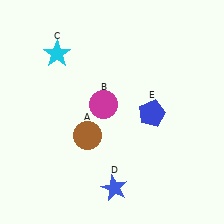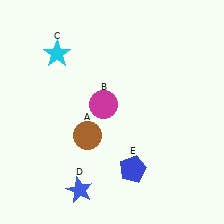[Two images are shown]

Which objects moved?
The objects that moved are: the blue star (D), the blue pentagon (E).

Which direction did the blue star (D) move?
The blue star (D) moved left.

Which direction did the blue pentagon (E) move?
The blue pentagon (E) moved down.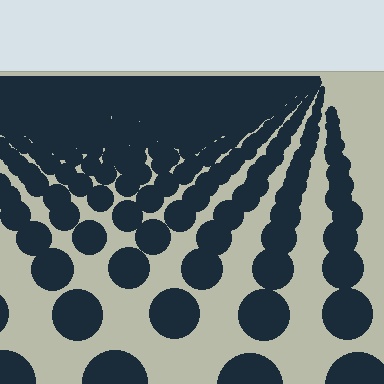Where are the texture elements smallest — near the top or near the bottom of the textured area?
Near the top.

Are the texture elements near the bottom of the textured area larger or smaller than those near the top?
Larger. Near the bottom, elements are closer to the viewer and appear at a bigger on-screen size.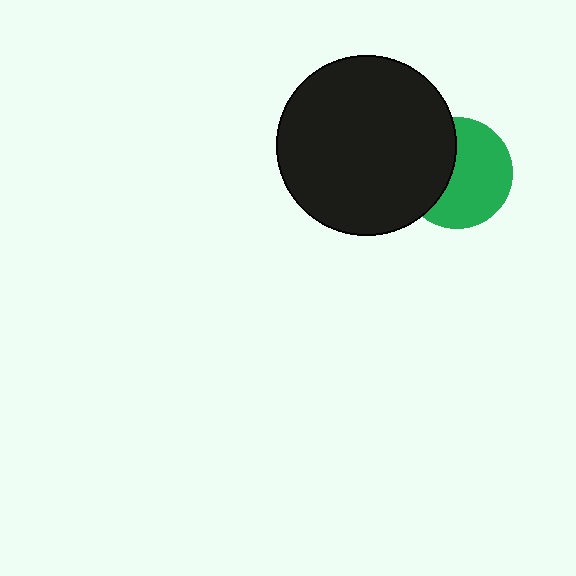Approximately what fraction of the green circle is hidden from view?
Roughly 39% of the green circle is hidden behind the black circle.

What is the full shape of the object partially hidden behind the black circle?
The partially hidden object is a green circle.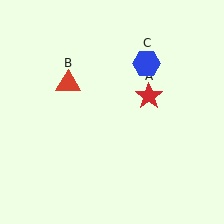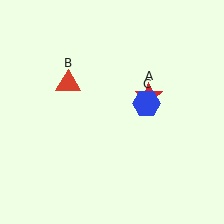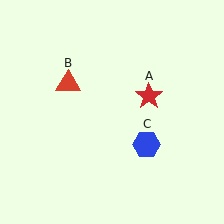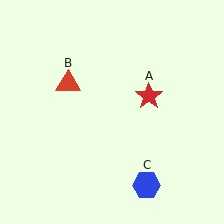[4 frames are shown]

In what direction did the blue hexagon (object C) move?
The blue hexagon (object C) moved down.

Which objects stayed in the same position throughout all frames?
Red star (object A) and red triangle (object B) remained stationary.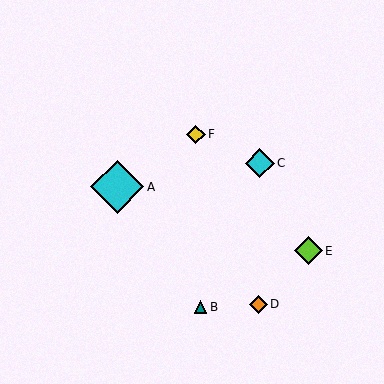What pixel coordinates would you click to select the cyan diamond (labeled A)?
Click at (117, 187) to select the cyan diamond A.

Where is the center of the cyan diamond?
The center of the cyan diamond is at (260, 163).